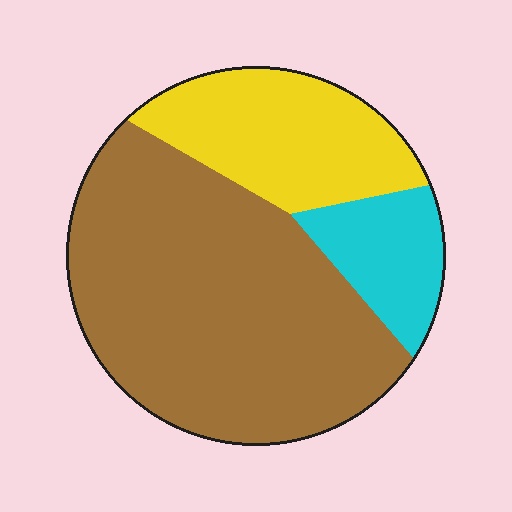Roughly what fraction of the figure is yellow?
Yellow covers about 25% of the figure.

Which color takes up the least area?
Cyan, at roughly 15%.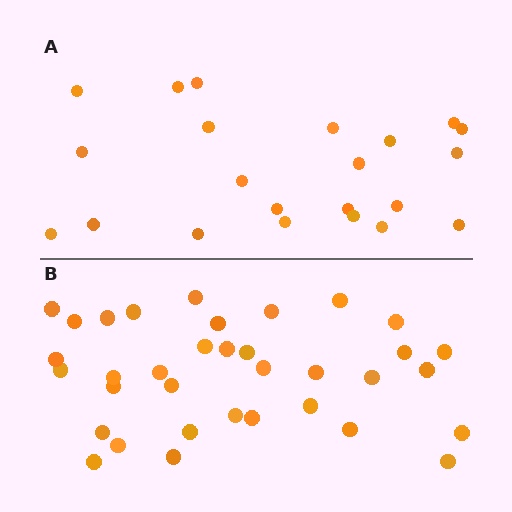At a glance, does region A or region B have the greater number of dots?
Region B (the bottom region) has more dots.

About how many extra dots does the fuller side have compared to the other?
Region B has approximately 15 more dots than region A.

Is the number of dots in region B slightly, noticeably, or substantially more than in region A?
Region B has substantially more. The ratio is roughly 1.6 to 1.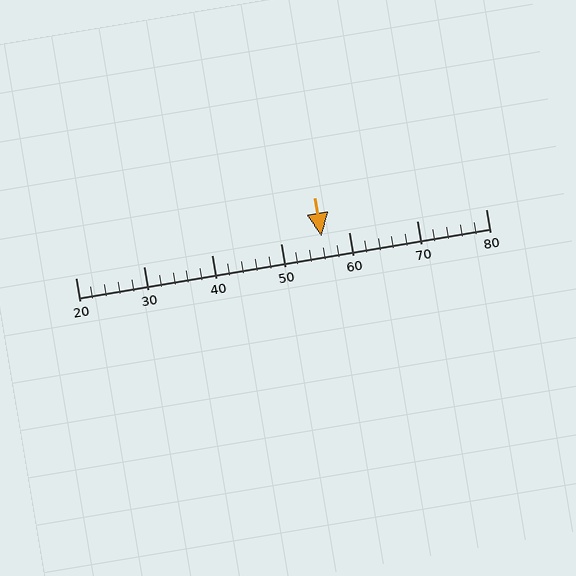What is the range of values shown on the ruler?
The ruler shows values from 20 to 80.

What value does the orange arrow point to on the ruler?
The orange arrow points to approximately 56.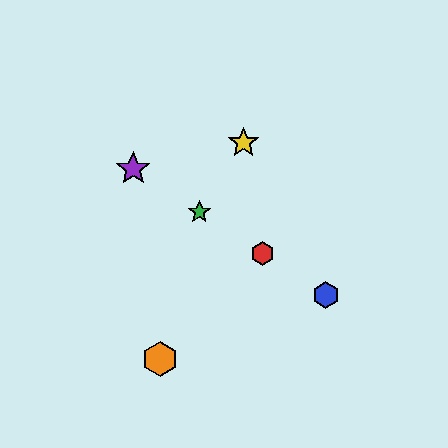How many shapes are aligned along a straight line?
4 shapes (the red hexagon, the blue hexagon, the green star, the purple star) are aligned along a straight line.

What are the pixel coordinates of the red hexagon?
The red hexagon is at (263, 254).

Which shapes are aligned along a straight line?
The red hexagon, the blue hexagon, the green star, the purple star are aligned along a straight line.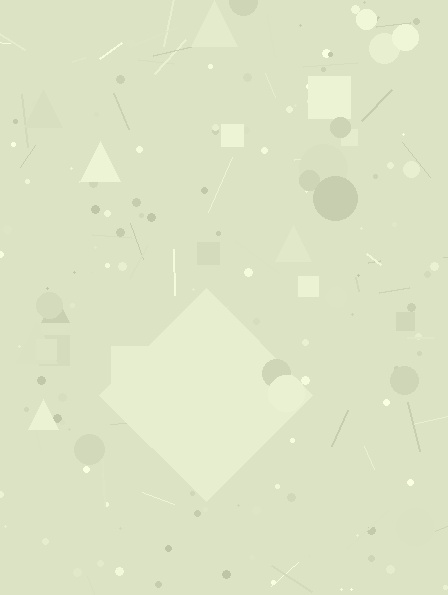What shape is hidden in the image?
A diamond is hidden in the image.